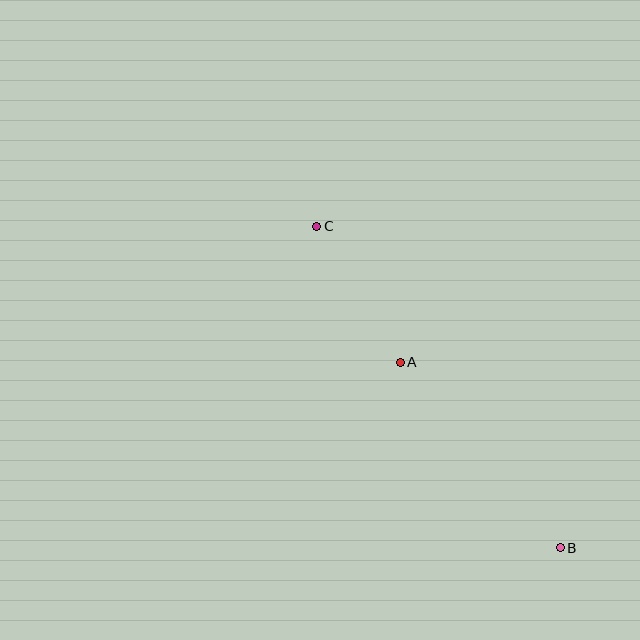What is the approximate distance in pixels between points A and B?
The distance between A and B is approximately 245 pixels.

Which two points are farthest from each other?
Points B and C are farthest from each other.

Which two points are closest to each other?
Points A and C are closest to each other.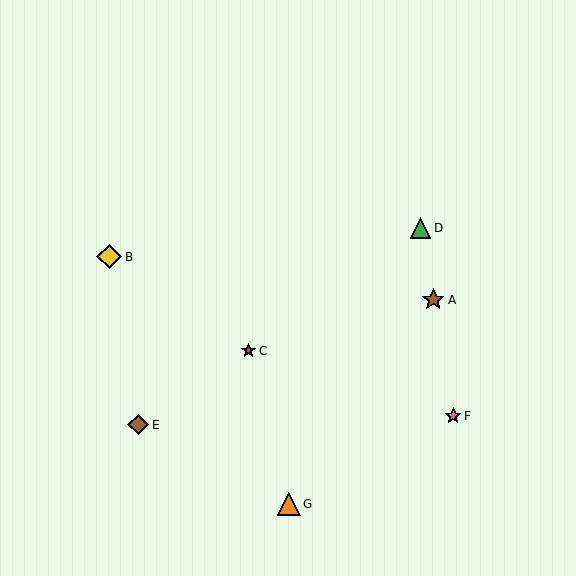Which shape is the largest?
The yellow diamond (labeled B) is the largest.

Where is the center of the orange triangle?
The center of the orange triangle is at (289, 504).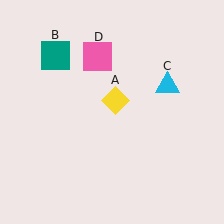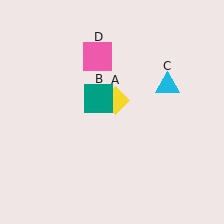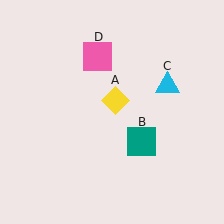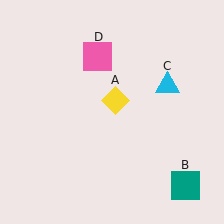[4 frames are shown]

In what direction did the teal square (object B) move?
The teal square (object B) moved down and to the right.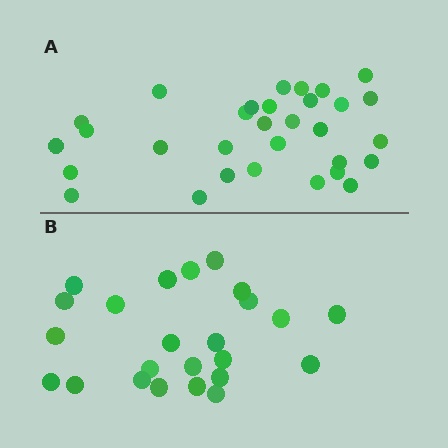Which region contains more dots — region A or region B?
Region A (the top region) has more dots.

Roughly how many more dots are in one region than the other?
Region A has roughly 8 or so more dots than region B.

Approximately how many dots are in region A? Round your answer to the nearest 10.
About 30 dots. (The exact count is 31, which rounds to 30.)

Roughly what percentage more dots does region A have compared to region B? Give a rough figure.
About 30% more.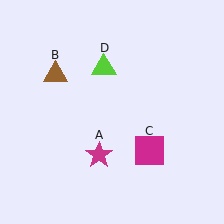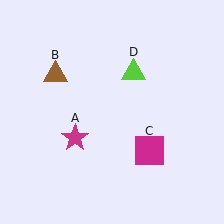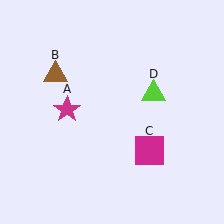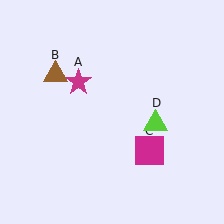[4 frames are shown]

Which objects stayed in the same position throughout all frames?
Brown triangle (object B) and magenta square (object C) remained stationary.